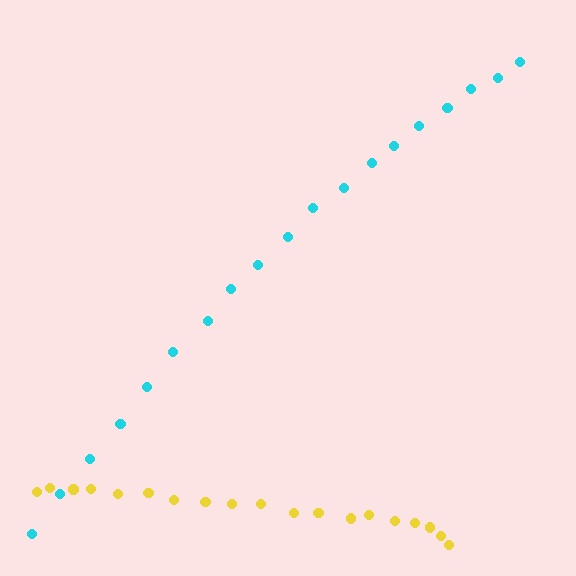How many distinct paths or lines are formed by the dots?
There are 2 distinct paths.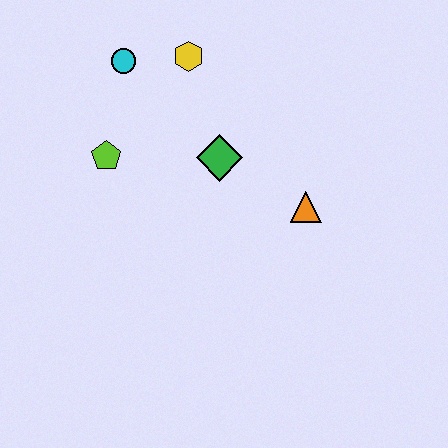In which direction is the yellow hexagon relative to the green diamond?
The yellow hexagon is above the green diamond.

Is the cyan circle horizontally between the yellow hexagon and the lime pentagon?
Yes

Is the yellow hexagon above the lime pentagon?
Yes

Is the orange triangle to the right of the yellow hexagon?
Yes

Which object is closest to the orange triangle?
The green diamond is closest to the orange triangle.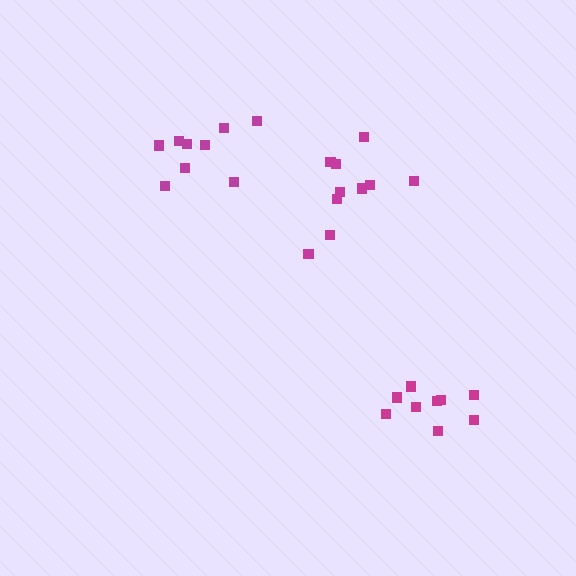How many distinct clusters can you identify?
There are 3 distinct clusters.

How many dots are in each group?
Group 1: 10 dots, Group 2: 9 dots, Group 3: 9 dots (28 total).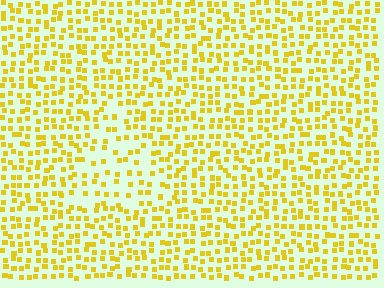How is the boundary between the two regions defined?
The boundary is defined by a change in element density (approximately 1.8x ratio). All elements are the same color, size, and shape.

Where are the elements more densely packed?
The elements are more densely packed outside the triangle boundary.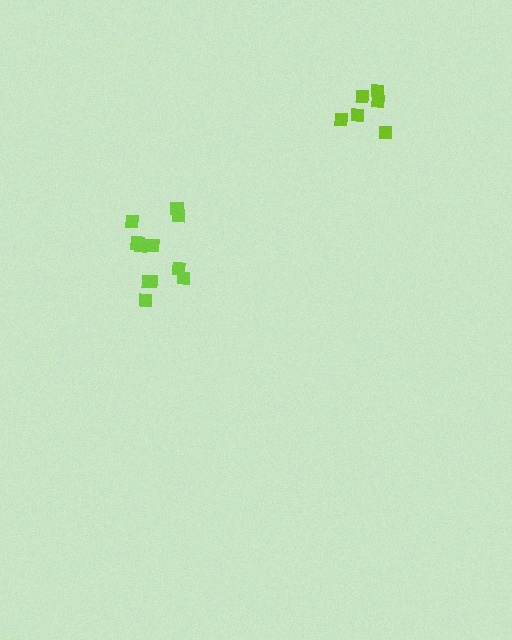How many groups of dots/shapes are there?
There are 2 groups.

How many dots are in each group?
Group 1: 6 dots, Group 2: 11 dots (17 total).